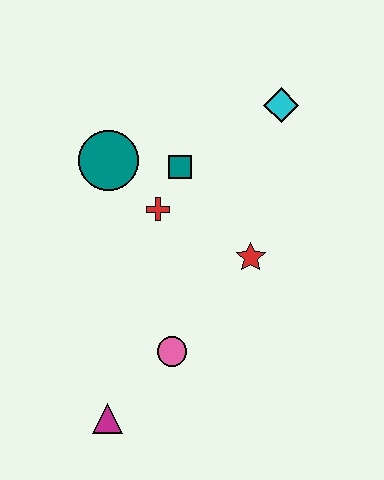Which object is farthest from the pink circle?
The cyan diamond is farthest from the pink circle.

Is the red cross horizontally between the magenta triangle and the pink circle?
Yes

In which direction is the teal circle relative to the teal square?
The teal circle is to the left of the teal square.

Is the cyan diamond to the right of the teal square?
Yes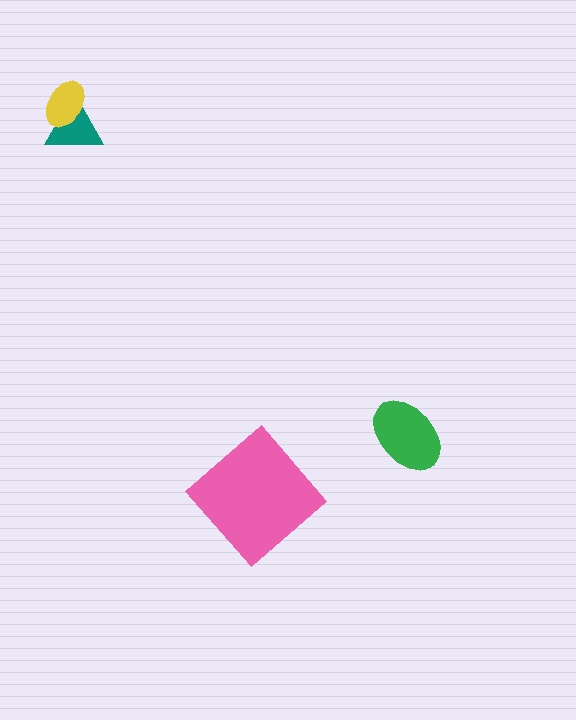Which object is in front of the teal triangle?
The yellow ellipse is in front of the teal triangle.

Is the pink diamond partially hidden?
No, no other shape covers it.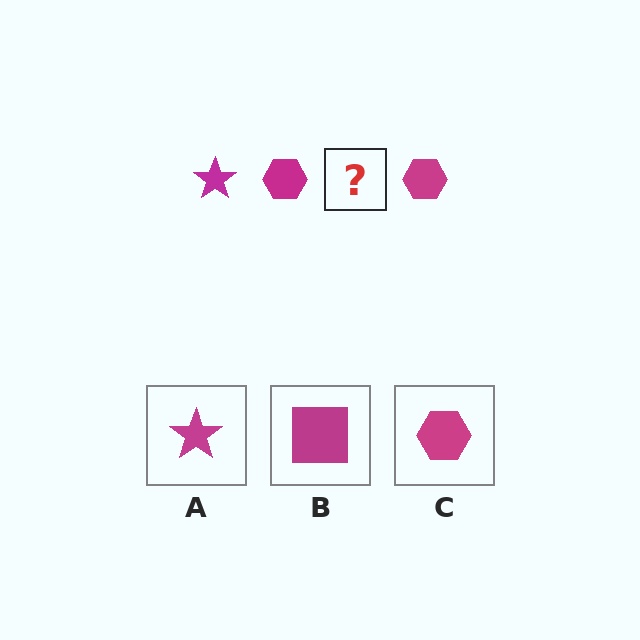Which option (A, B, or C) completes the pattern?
A.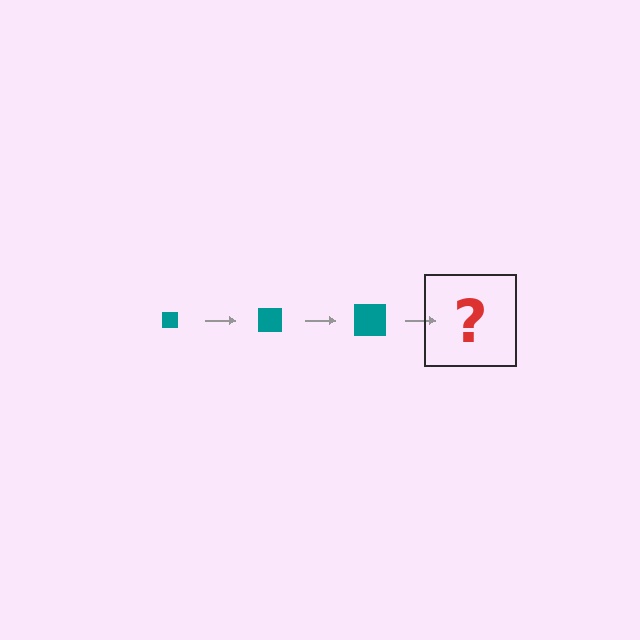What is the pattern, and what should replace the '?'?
The pattern is that the square gets progressively larger each step. The '?' should be a teal square, larger than the previous one.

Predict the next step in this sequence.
The next step is a teal square, larger than the previous one.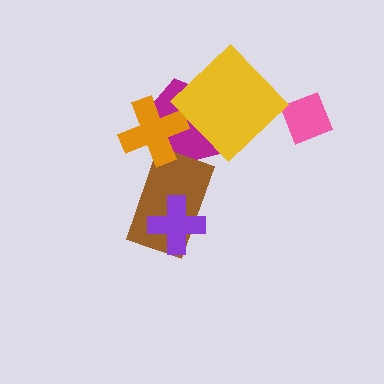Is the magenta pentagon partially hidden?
Yes, it is partially covered by another shape.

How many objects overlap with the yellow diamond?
1 object overlaps with the yellow diamond.